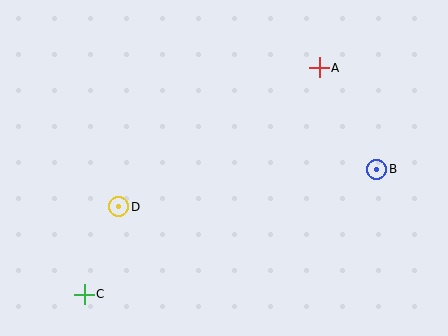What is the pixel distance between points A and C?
The distance between A and C is 326 pixels.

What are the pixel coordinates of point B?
Point B is at (377, 169).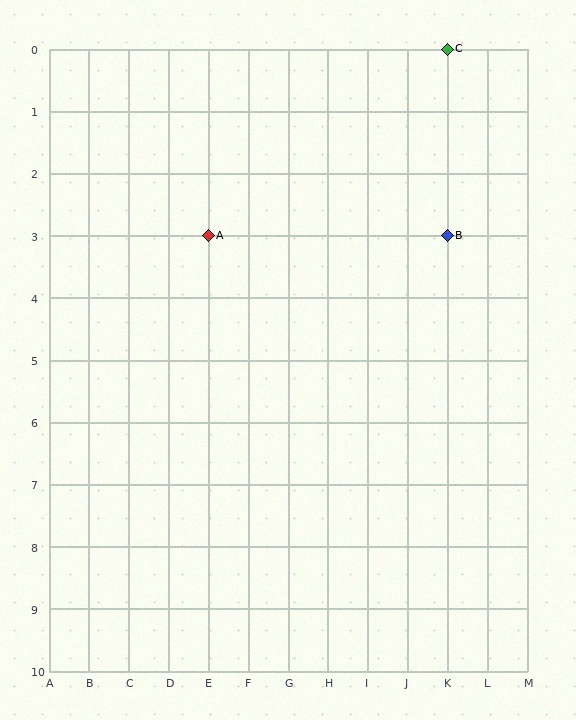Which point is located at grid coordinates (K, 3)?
Point B is at (K, 3).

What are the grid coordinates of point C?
Point C is at grid coordinates (K, 0).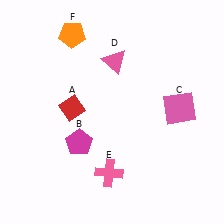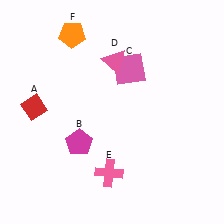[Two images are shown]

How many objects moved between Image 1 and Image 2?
2 objects moved between the two images.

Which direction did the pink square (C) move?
The pink square (C) moved left.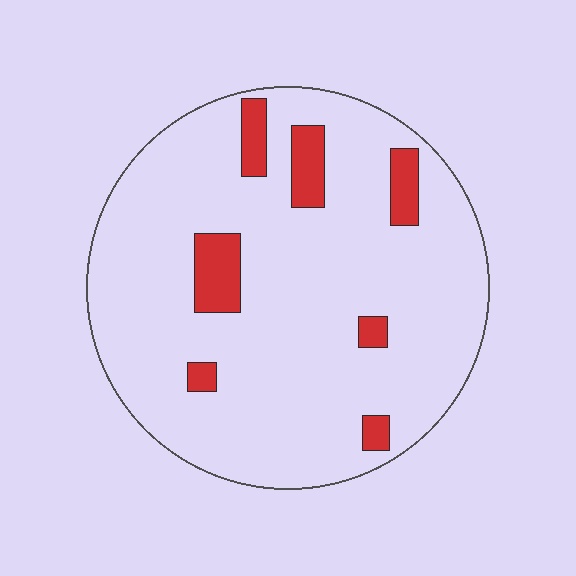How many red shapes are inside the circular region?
7.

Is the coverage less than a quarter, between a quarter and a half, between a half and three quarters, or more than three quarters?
Less than a quarter.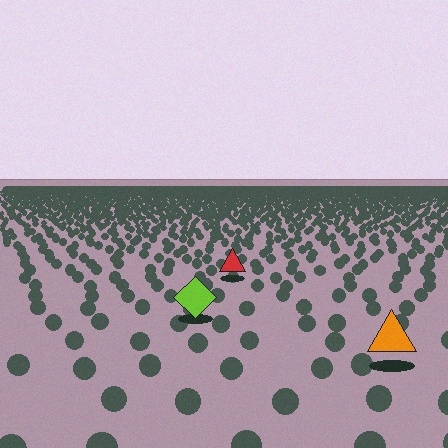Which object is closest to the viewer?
The orange triangle is closest. The texture marks near it are larger and more spread out.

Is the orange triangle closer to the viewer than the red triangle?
Yes. The orange triangle is closer — you can tell from the texture gradient: the ground texture is coarser near it.